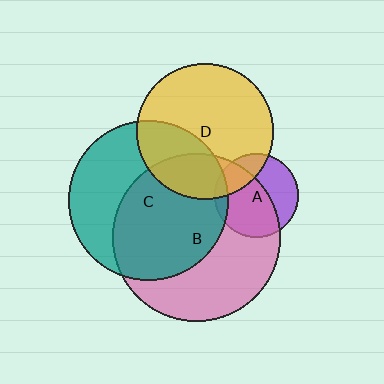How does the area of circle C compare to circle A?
Approximately 3.6 times.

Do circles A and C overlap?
Yes.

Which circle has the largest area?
Circle B (pink).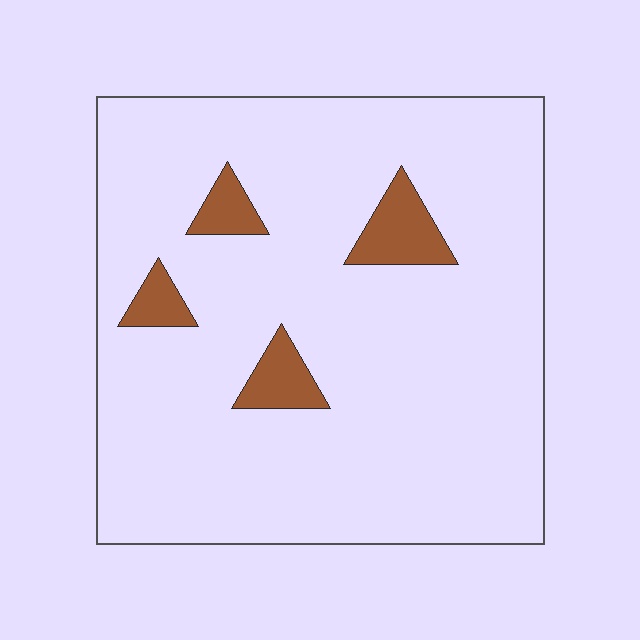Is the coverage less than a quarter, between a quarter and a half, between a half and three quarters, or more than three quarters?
Less than a quarter.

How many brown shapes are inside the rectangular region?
4.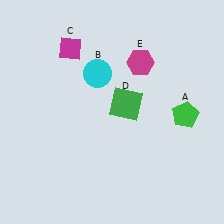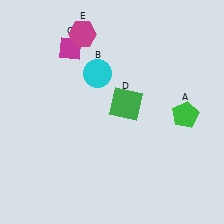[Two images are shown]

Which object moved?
The magenta hexagon (E) moved left.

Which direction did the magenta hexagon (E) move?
The magenta hexagon (E) moved left.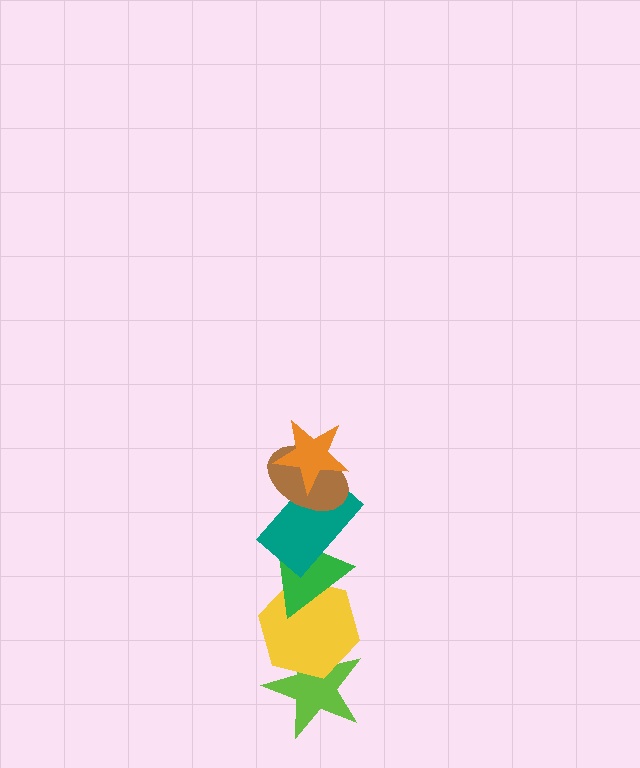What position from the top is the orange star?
The orange star is 1st from the top.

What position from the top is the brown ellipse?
The brown ellipse is 2nd from the top.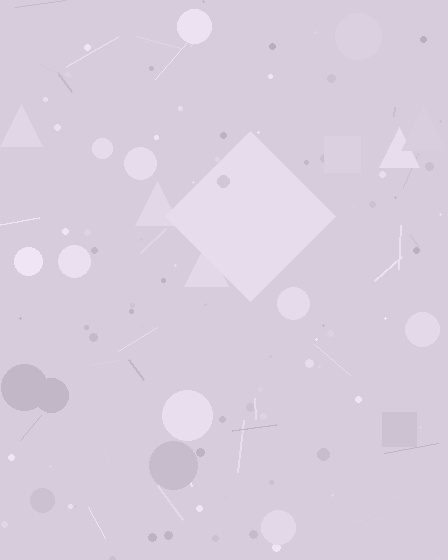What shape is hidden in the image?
A diamond is hidden in the image.